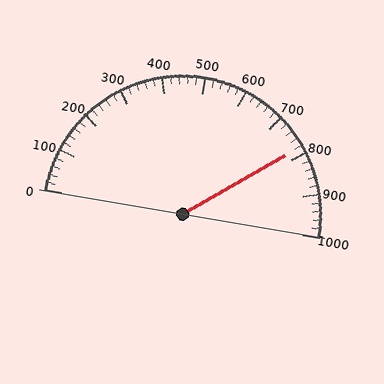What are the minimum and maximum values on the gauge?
The gauge ranges from 0 to 1000.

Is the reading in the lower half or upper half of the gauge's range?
The reading is in the upper half of the range (0 to 1000).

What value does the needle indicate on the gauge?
The needle indicates approximately 780.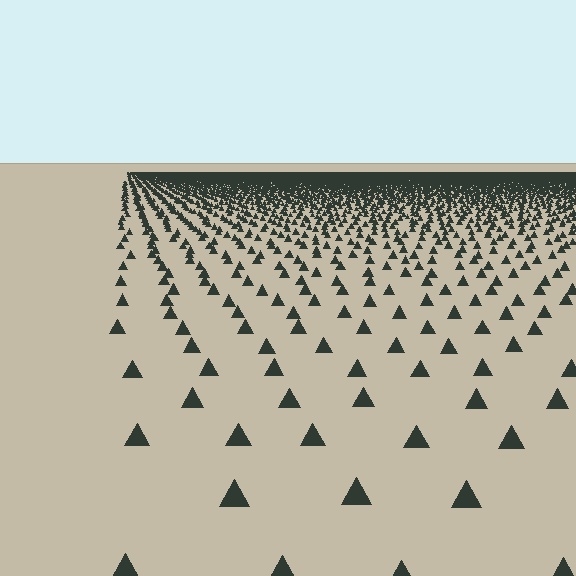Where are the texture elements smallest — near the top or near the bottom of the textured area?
Near the top.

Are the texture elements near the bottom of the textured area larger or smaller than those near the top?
Larger. Near the bottom, elements are closer to the viewer and appear at a bigger on-screen size.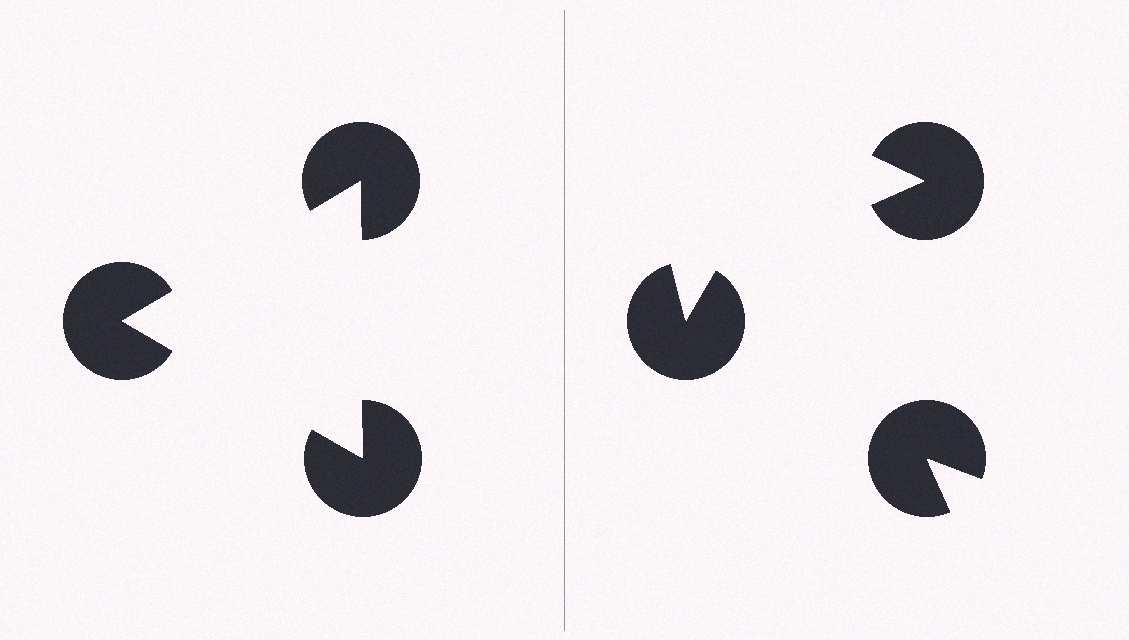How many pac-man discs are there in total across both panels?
6 — 3 on each side.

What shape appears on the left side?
An illusory triangle.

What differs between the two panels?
The pac-man discs are positioned identically on both sides; only the wedge orientations differ. On the left they align to a triangle; on the right they are misaligned.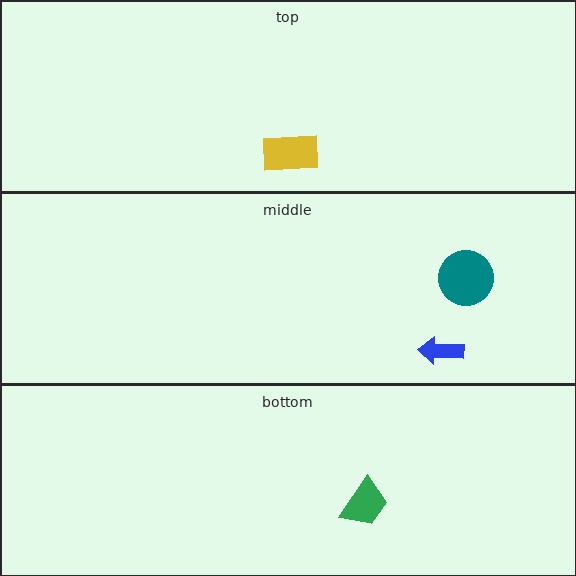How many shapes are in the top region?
1.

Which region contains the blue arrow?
The middle region.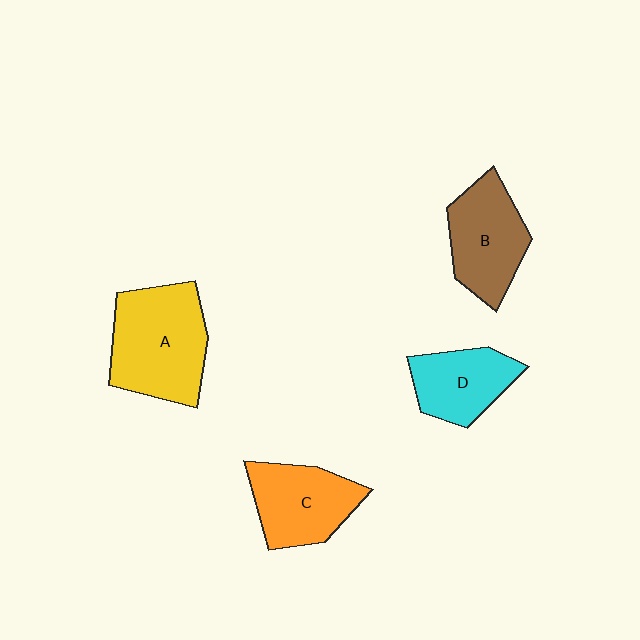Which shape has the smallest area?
Shape D (cyan).